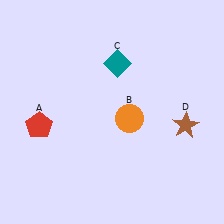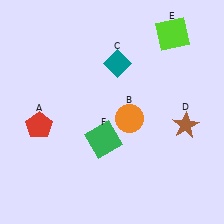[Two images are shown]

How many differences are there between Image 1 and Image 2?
There are 2 differences between the two images.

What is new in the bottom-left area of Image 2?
A green square (F) was added in the bottom-left area of Image 2.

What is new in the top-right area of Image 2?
A lime square (E) was added in the top-right area of Image 2.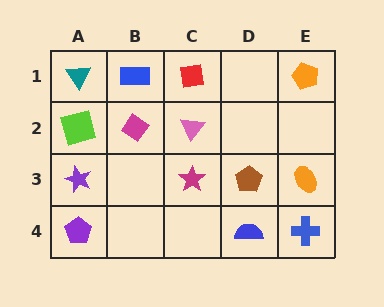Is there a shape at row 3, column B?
No, that cell is empty.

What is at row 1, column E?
An orange pentagon.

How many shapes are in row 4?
3 shapes.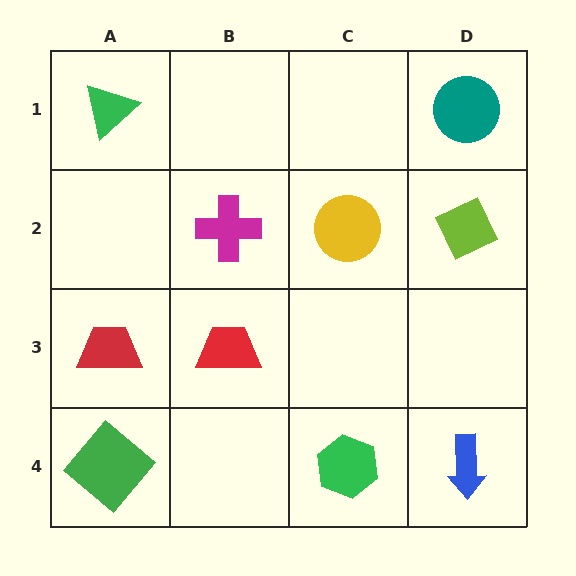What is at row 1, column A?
A green triangle.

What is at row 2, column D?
A lime diamond.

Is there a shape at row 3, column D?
No, that cell is empty.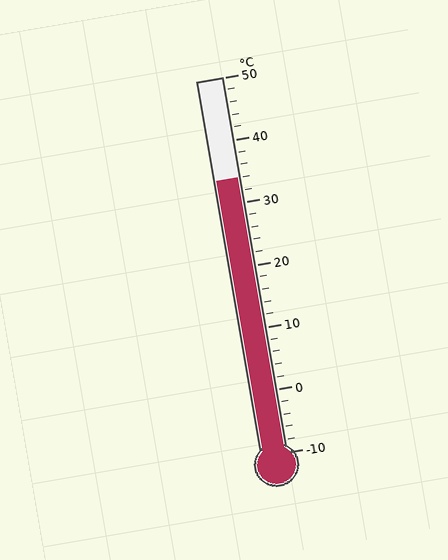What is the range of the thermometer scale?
The thermometer scale ranges from -10°C to 50°C.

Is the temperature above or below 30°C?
The temperature is above 30°C.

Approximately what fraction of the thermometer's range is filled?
The thermometer is filled to approximately 75% of its range.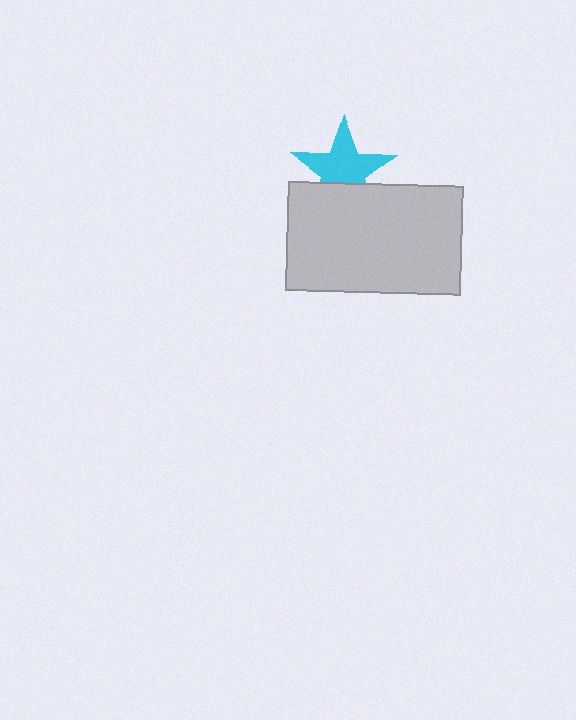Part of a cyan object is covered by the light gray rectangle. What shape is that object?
It is a star.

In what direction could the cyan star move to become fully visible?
The cyan star could move up. That would shift it out from behind the light gray rectangle entirely.